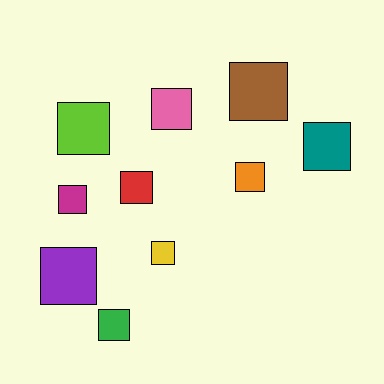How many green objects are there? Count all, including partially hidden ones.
There is 1 green object.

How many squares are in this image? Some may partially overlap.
There are 10 squares.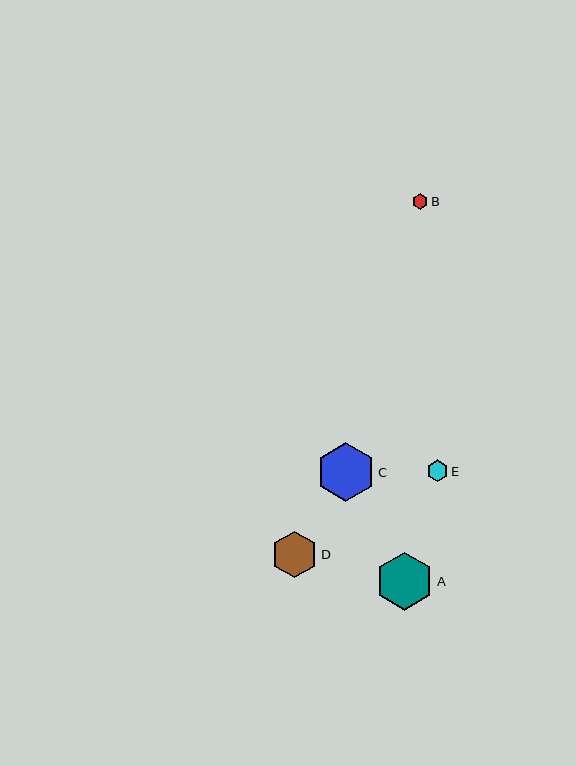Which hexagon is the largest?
Hexagon C is the largest with a size of approximately 59 pixels.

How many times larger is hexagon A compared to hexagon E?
Hexagon A is approximately 2.7 times the size of hexagon E.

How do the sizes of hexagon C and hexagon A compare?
Hexagon C and hexagon A are approximately the same size.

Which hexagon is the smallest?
Hexagon B is the smallest with a size of approximately 16 pixels.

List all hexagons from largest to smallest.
From largest to smallest: C, A, D, E, B.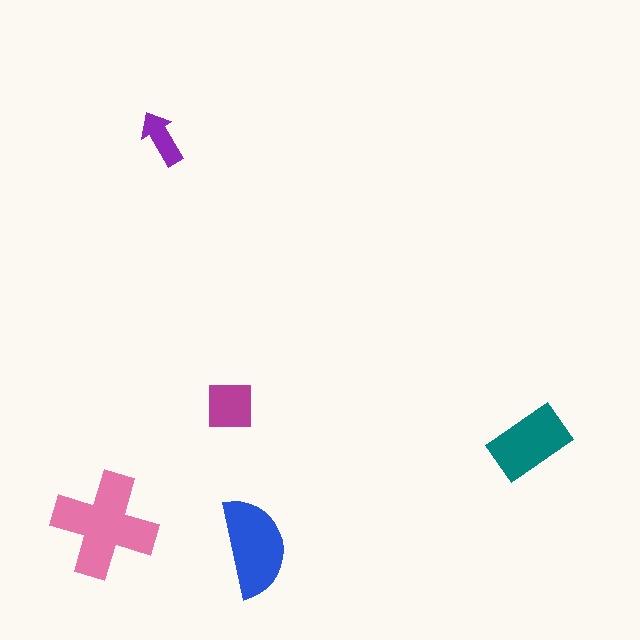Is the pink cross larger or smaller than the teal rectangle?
Larger.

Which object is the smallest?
The purple arrow.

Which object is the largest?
The pink cross.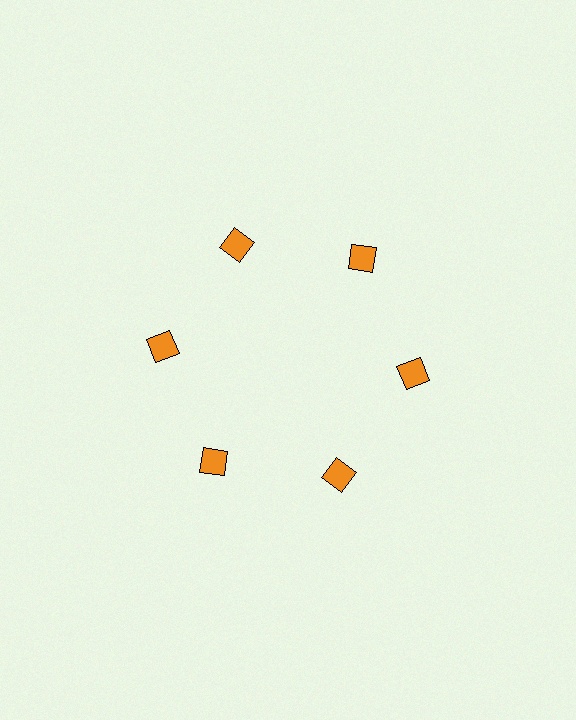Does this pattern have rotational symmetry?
Yes, this pattern has 6-fold rotational symmetry. It looks the same after rotating 60 degrees around the center.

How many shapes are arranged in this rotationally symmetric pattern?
There are 6 shapes, arranged in 6 groups of 1.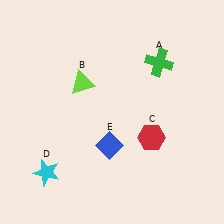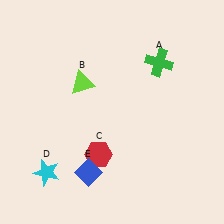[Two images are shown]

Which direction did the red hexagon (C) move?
The red hexagon (C) moved left.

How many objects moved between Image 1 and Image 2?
2 objects moved between the two images.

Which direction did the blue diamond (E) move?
The blue diamond (E) moved down.